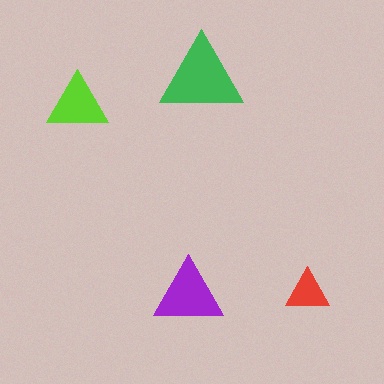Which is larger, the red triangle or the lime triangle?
The lime one.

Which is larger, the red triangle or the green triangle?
The green one.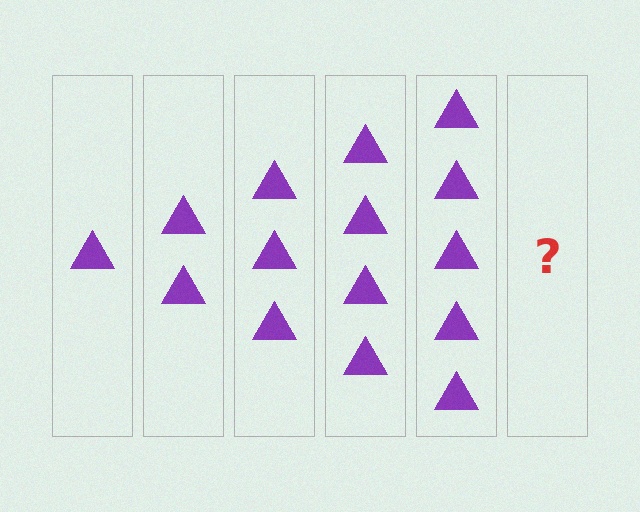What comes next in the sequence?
The next element should be 6 triangles.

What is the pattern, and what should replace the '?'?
The pattern is that each step adds one more triangle. The '?' should be 6 triangles.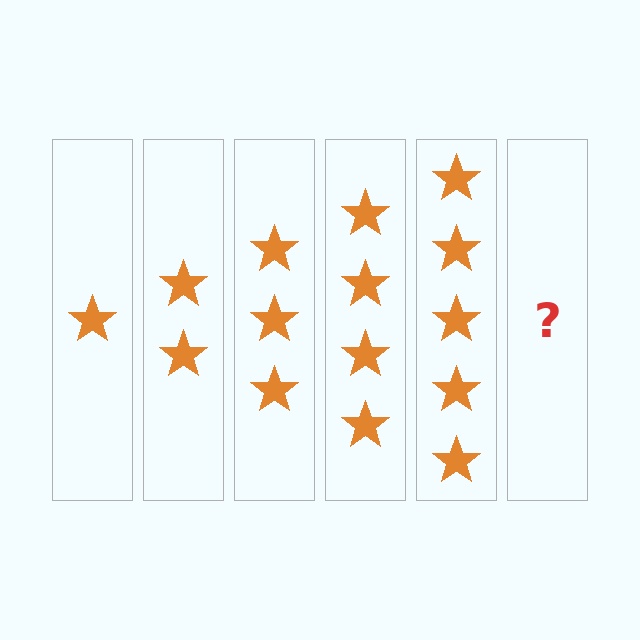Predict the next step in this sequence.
The next step is 6 stars.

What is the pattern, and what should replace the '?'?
The pattern is that each step adds one more star. The '?' should be 6 stars.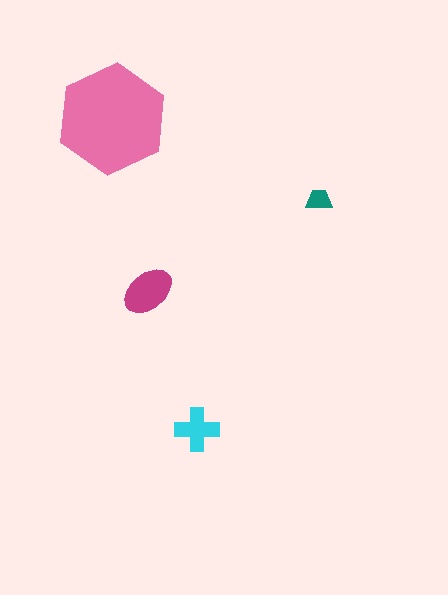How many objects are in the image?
There are 4 objects in the image.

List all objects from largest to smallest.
The pink hexagon, the magenta ellipse, the cyan cross, the teal trapezoid.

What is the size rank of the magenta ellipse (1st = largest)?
2nd.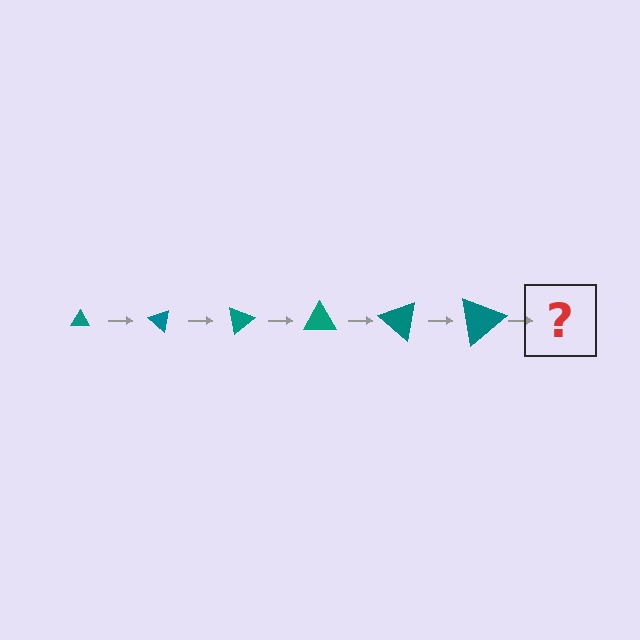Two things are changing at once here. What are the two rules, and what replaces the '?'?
The two rules are that the triangle grows larger each step and it rotates 40 degrees each step. The '?' should be a triangle, larger than the previous one and rotated 240 degrees from the start.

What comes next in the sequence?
The next element should be a triangle, larger than the previous one and rotated 240 degrees from the start.